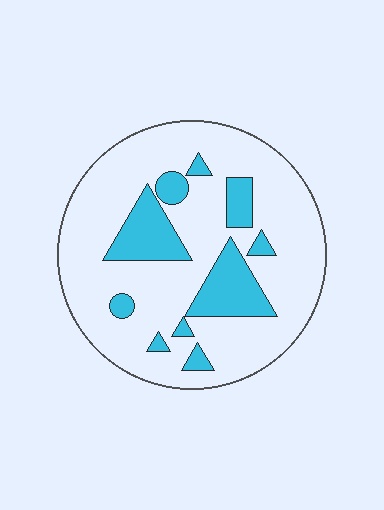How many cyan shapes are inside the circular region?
10.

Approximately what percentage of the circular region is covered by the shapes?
Approximately 20%.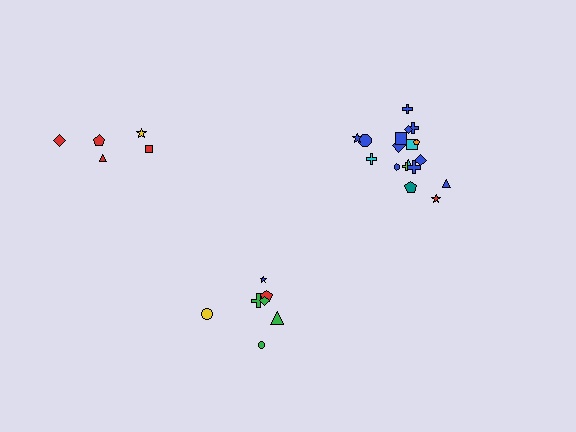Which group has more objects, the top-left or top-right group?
The top-right group.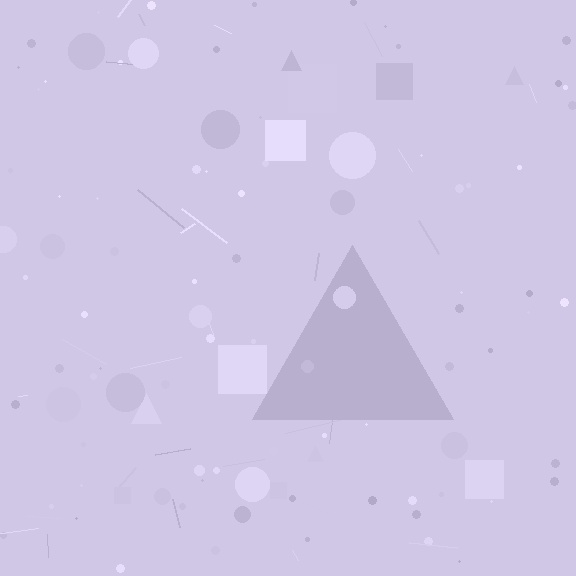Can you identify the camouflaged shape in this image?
The camouflaged shape is a triangle.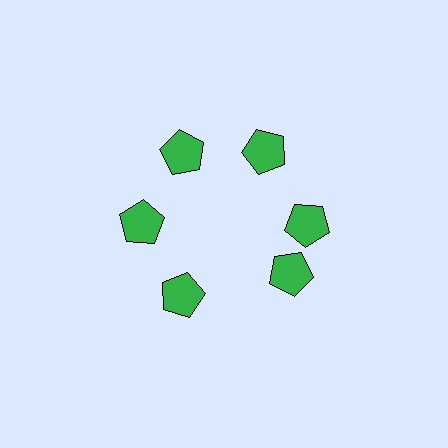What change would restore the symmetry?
The symmetry would be restored by rotating it back into even spacing with its neighbors so that all 6 pentagons sit at equal angles and equal distance from the center.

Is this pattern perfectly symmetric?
No. The 6 green pentagons are arranged in a ring, but one element near the 5 o'clock position is rotated out of alignment along the ring, breaking the 6-fold rotational symmetry.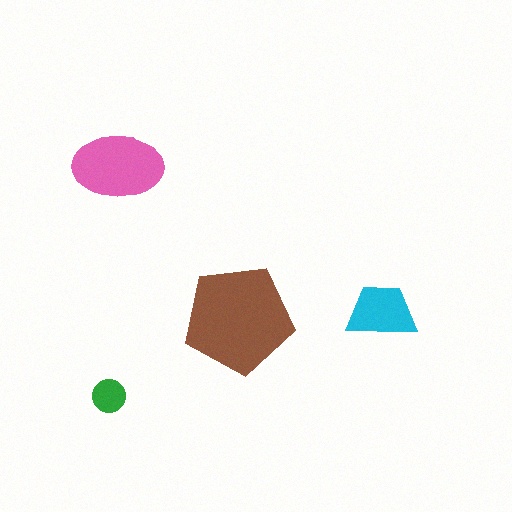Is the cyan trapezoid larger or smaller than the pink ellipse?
Smaller.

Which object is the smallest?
The green circle.